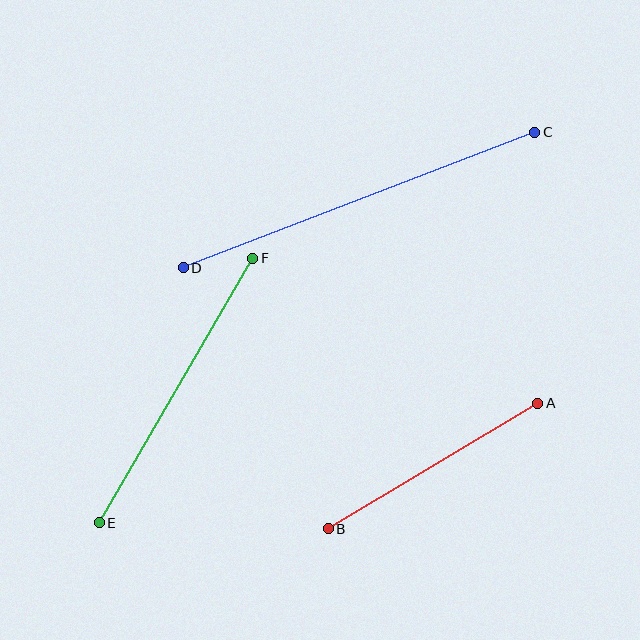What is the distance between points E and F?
The distance is approximately 306 pixels.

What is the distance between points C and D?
The distance is approximately 377 pixels.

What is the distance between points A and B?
The distance is approximately 244 pixels.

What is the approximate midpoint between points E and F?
The midpoint is at approximately (176, 391) pixels.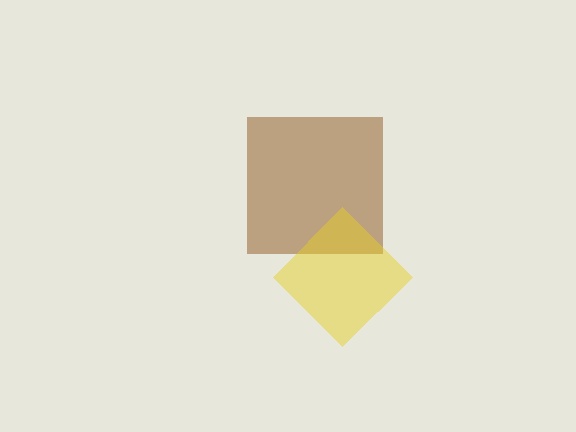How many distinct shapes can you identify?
There are 2 distinct shapes: a brown square, a yellow diamond.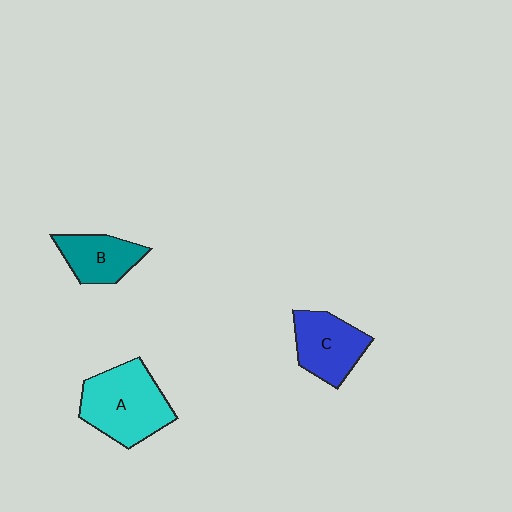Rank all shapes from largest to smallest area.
From largest to smallest: A (cyan), C (blue), B (teal).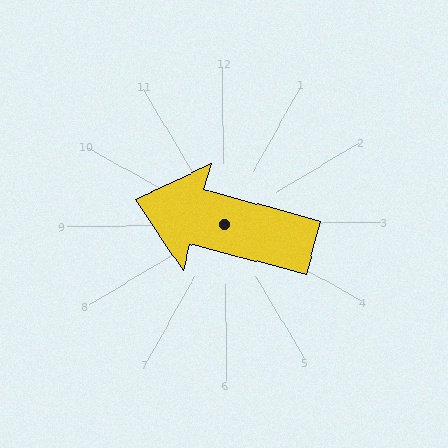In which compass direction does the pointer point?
West.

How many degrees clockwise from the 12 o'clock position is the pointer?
Approximately 286 degrees.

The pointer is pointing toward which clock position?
Roughly 10 o'clock.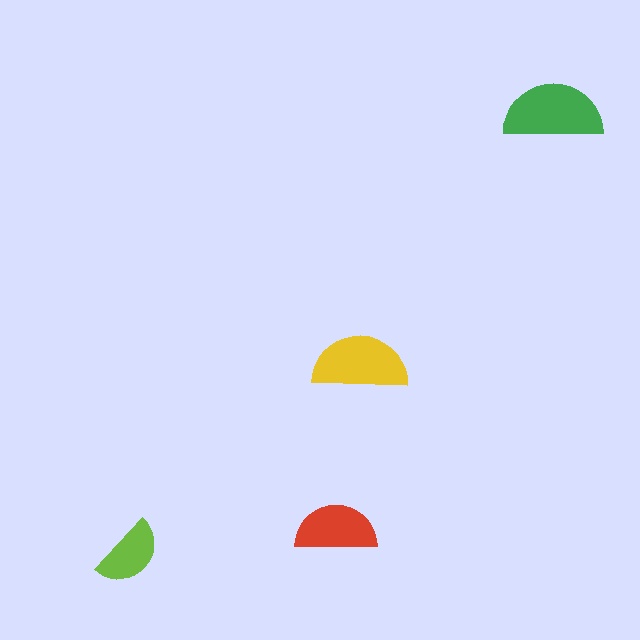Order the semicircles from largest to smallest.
the green one, the yellow one, the red one, the lime one.